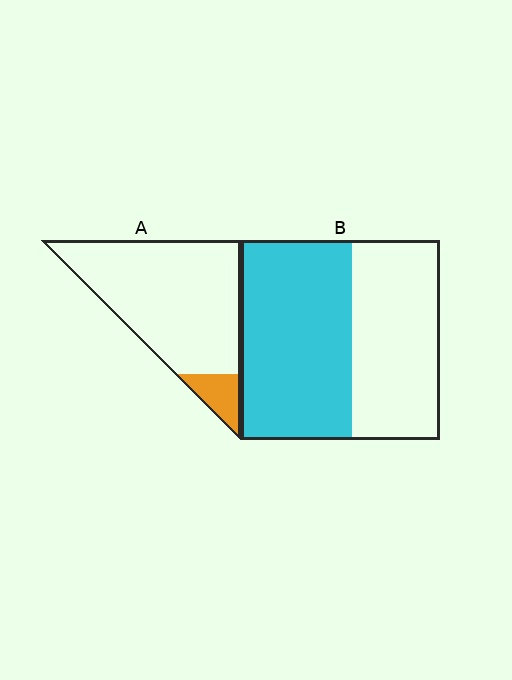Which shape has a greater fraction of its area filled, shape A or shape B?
Shape B.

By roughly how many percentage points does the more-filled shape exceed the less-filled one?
By roughly 45 percentage points (B over A).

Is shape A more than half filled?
No.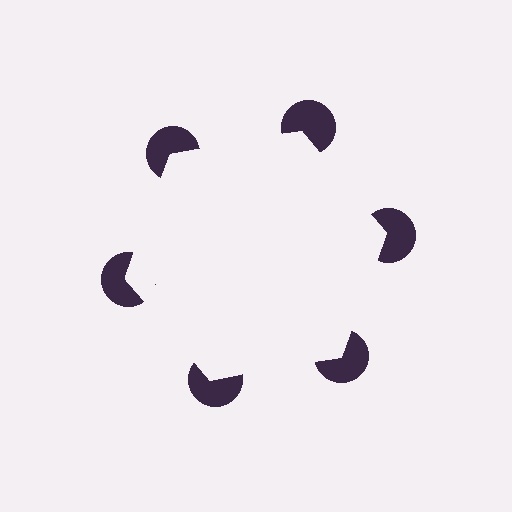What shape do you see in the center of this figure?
An illusory hexagon — its edges are inferred from the aligned wedge cuts in the pac-man discs, not physically drawn.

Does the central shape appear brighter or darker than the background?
It typically appears slightly brighter than the background, even though no actual brightness change is drawn.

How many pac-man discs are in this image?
There are 6 — one at each vertex of the illusory hexagon.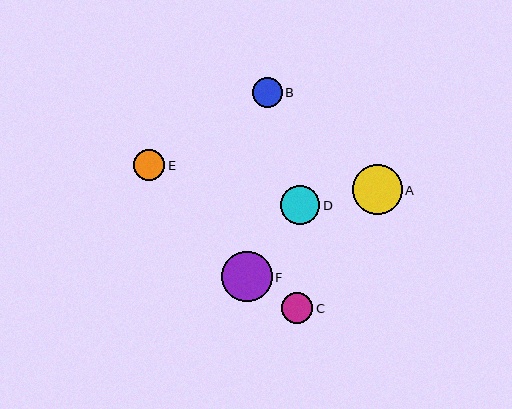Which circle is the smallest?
Circle B is the smallest with a size of approximately 29 pixels.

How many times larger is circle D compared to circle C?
Circle D is approximately 1.3 times the size of circle C.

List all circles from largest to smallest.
From largest to smallest: F, A, D, E, C, B.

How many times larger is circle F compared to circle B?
Circle F is approximately 1.7 times the size of circle B.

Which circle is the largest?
Circle F is the largest with a size of approximately 50 pixels.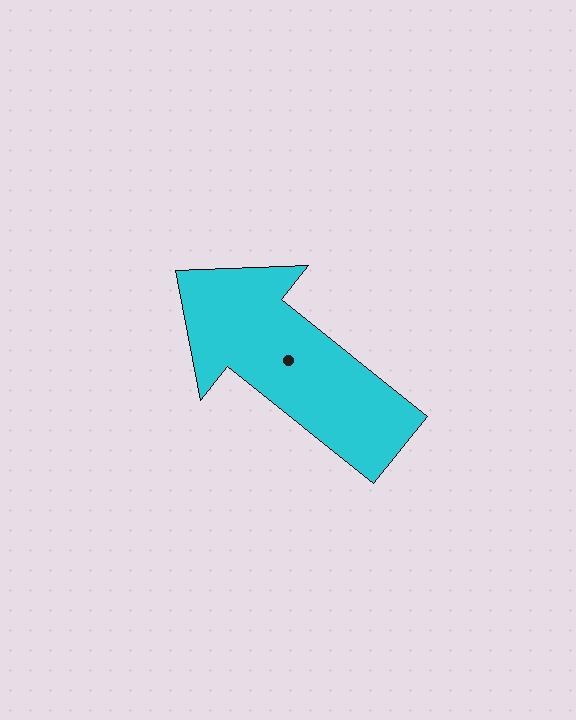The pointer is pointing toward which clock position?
Roughly 10 o'clock.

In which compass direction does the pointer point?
Northwest.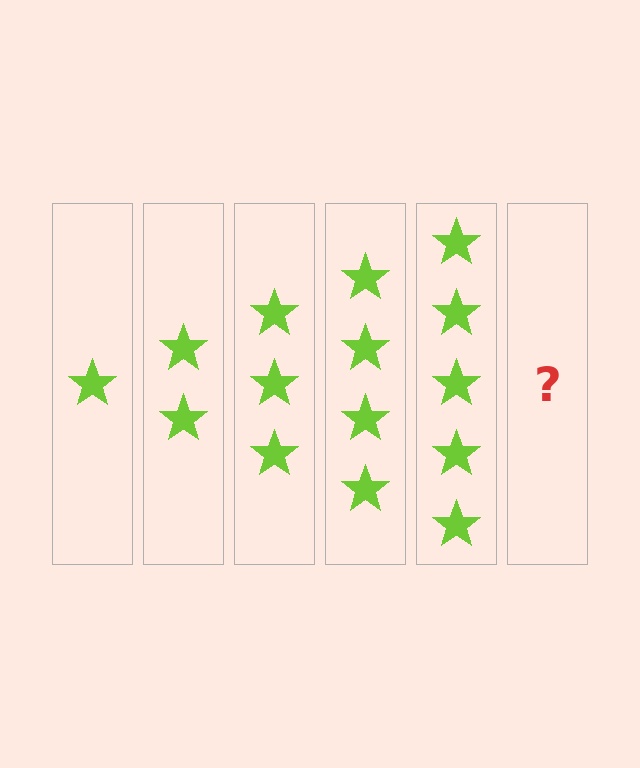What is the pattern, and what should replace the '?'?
The pattern is that each step adds one more star. The '?' should be 6 stars.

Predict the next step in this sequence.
The next step is 6 stars.